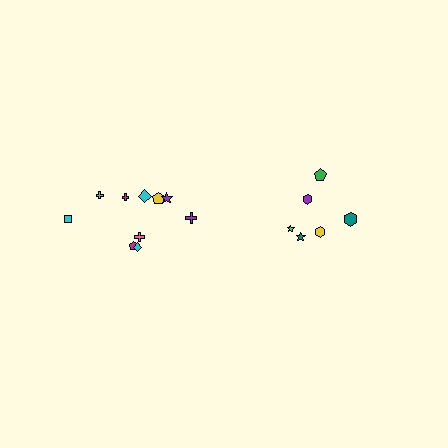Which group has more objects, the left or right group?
The left group.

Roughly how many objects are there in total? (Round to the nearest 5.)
Roughly 15 objects in total.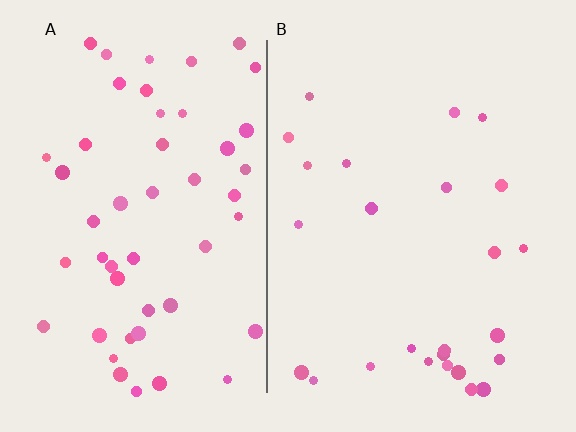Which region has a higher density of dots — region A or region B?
A (the left).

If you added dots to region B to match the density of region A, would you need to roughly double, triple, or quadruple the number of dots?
Approximately double.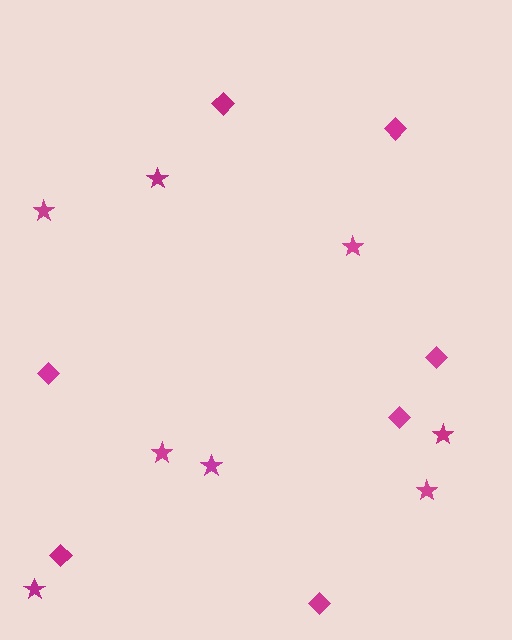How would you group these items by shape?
There are 2 groups: one group of stars (8) and one group of diamonds (7).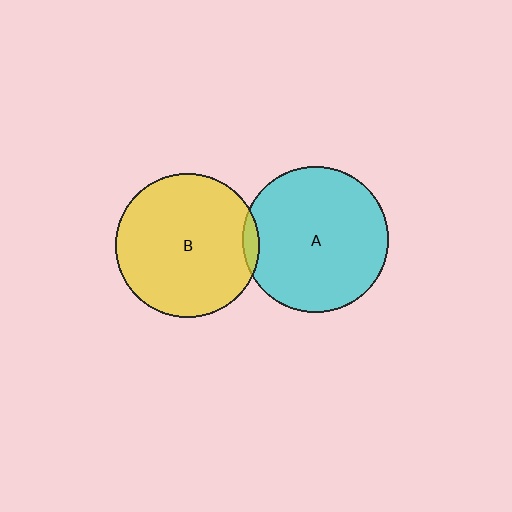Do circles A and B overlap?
Yes.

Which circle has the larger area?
Circle A (cyan).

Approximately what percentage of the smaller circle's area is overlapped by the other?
Approximately 5%.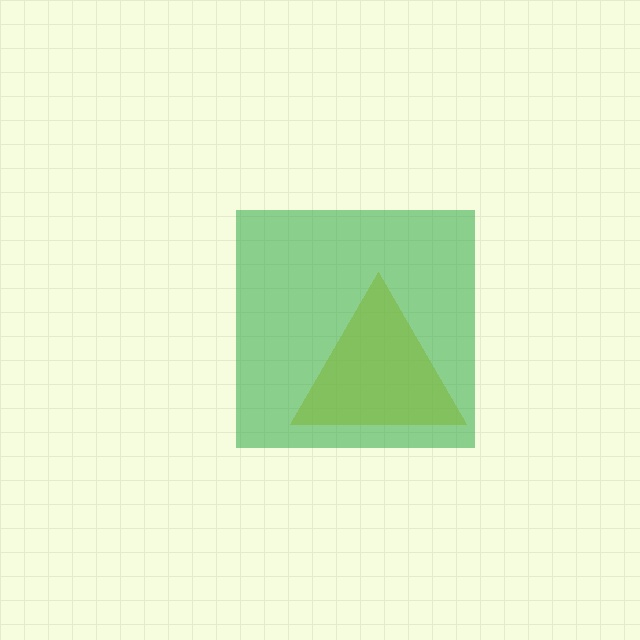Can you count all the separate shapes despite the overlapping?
Yes, there are 2 separate shapes.